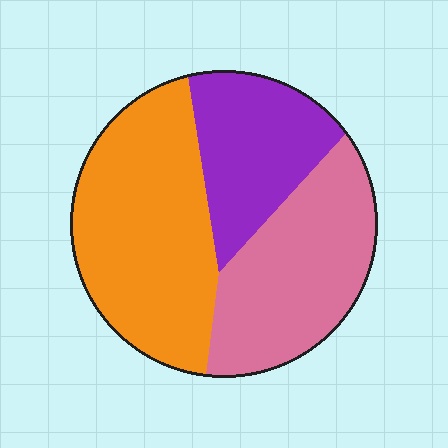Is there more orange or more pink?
Orange.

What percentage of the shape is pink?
Pink covers 33% of the shape.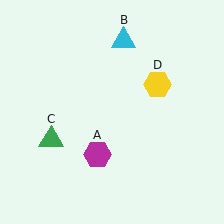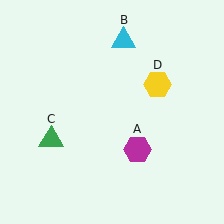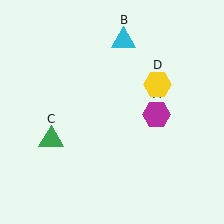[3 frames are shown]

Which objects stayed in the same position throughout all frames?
Cyan triangle (object B) and green triangle (object C) and yellow hexagon (object D) remained stationary.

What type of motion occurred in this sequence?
The magenta hexagon (object A) rotated counterclockwise around the center of the scene.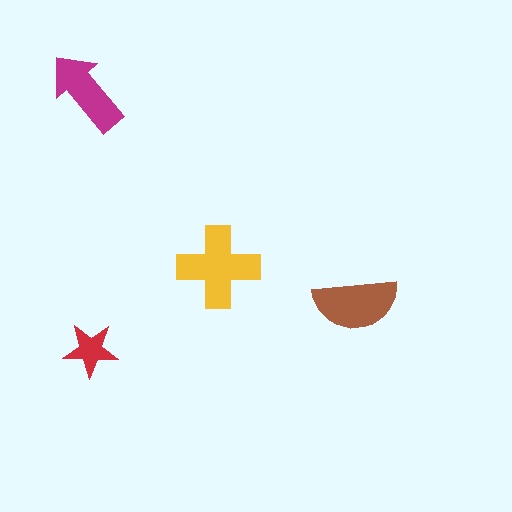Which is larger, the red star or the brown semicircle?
The brown semicircle.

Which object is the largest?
The yellow cross.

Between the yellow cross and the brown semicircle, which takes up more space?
The yellow cross.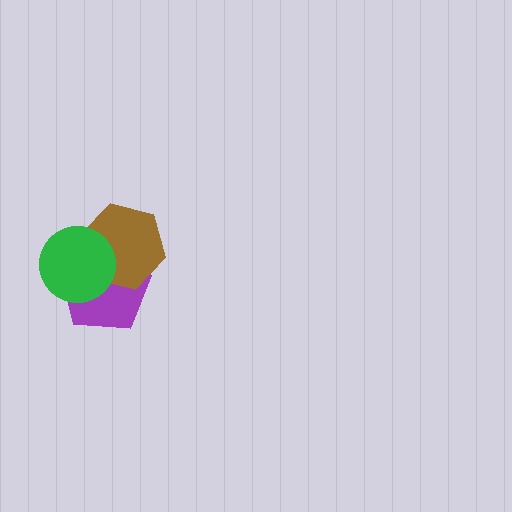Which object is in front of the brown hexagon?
The green circle is in front of the brown hexagon.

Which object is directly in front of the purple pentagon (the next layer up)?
The brown hexagon is directly in front of the purple pentagon.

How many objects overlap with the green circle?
2 objects overlap with the green circle.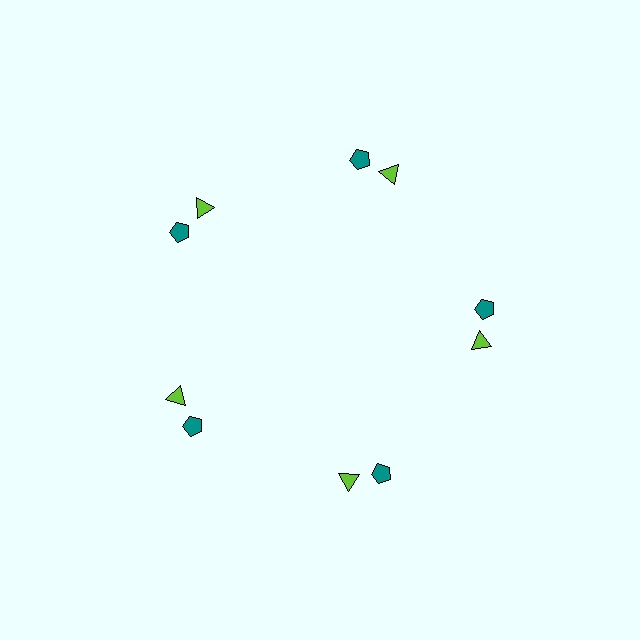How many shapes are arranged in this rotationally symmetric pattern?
There are 10 shapes, arranged in 5 groups of 2.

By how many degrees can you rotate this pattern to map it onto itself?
The pattern maps onto itself every 72 degrees of rotation.